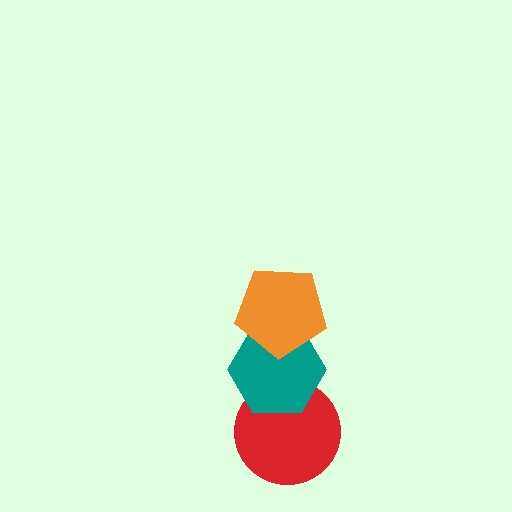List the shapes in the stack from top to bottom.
From top to bottom: the orange pentagon, the teal hexagon, the red circle.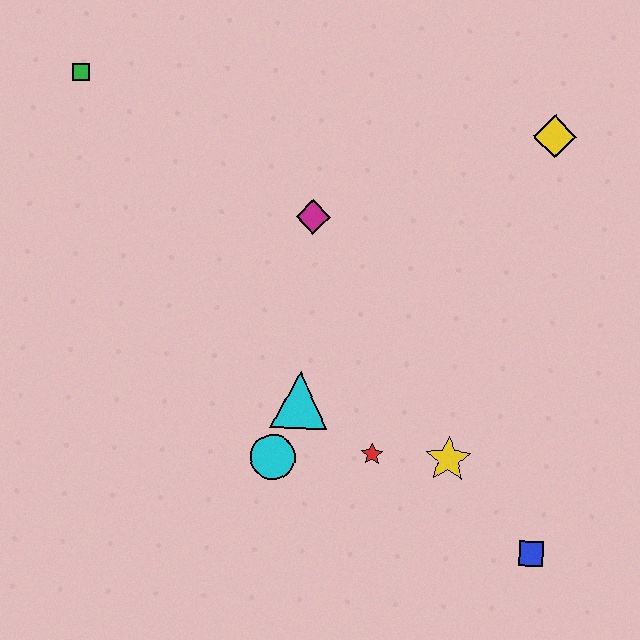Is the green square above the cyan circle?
Yes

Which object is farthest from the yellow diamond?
The green square is farthest from the yellow diamond.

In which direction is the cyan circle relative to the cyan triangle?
The cyan circle is below the cyan triangle.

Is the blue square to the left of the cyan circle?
No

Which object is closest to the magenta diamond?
The cyan triangle is closest to the magenta diamond.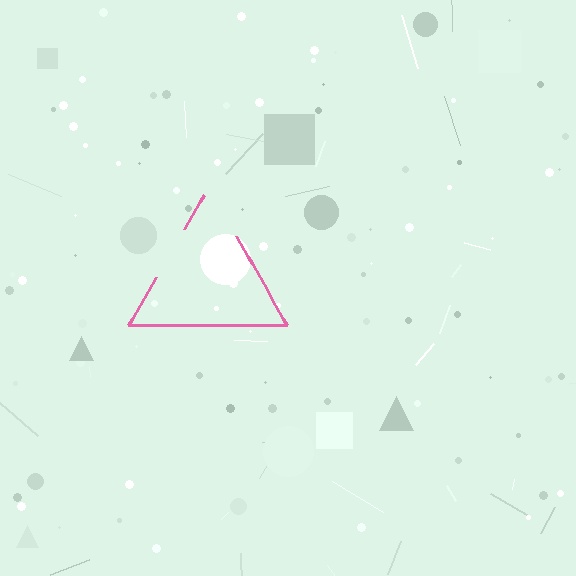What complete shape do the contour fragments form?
The contour fragments form a triangle.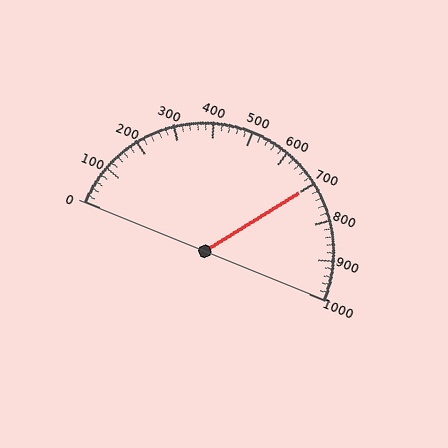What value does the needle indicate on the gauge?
The needle indicates approximately 700.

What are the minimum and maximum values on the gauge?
The gauge ranges from 0 to 1000.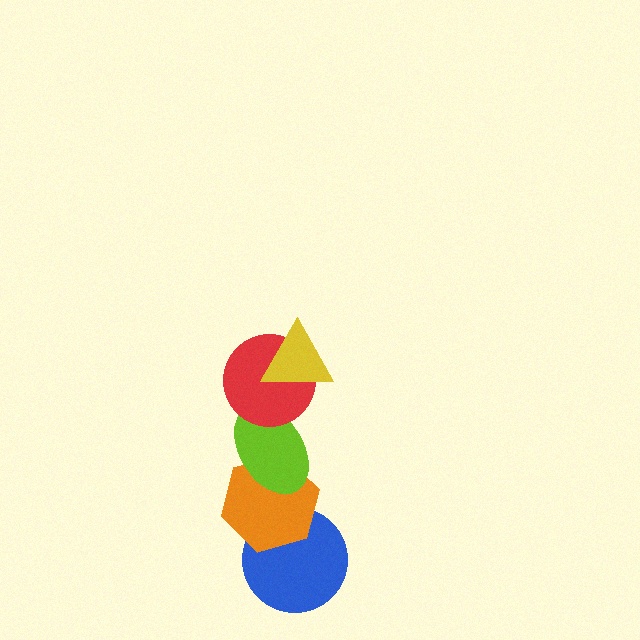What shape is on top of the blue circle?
The orange hexagon is on top of the blue circle.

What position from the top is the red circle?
The red circle is 2nd from the top.